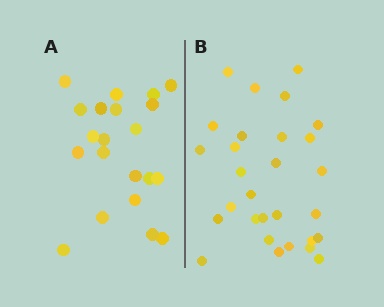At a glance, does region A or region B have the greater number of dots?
Region B (the right region) has more dots.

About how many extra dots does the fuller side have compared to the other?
Region B has roughly 8 or so more dots than region A.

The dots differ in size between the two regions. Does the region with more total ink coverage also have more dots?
No. Region A has more total ink coverage because its dots are larger, but region B actually contains more individual dots. Total area can be misleading — the number of items is what matters here.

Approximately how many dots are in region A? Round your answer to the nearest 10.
About 20 dots. (The exact count is 21, which rounds to 20.)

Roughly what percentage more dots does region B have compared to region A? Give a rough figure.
About 40% more.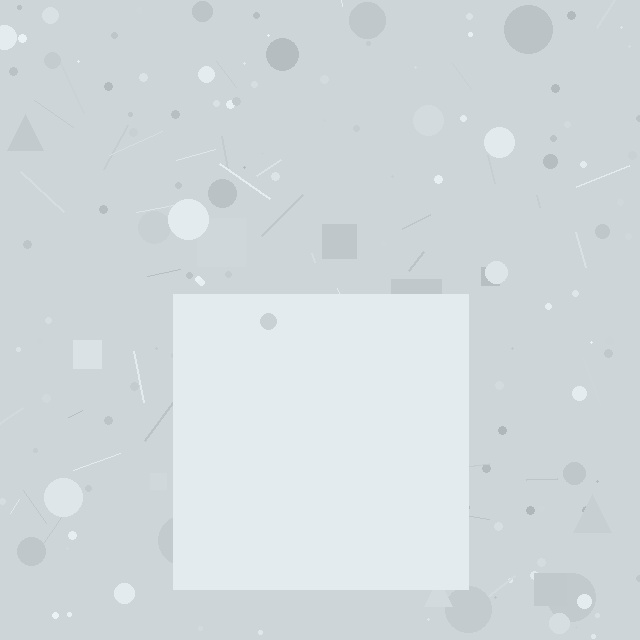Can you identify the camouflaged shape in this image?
The camouflaged shape is a square.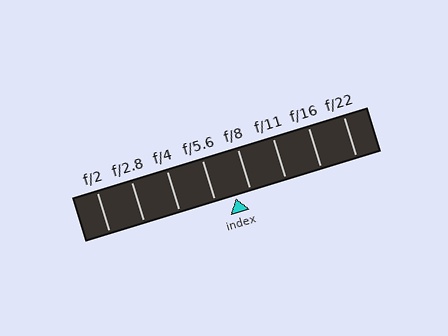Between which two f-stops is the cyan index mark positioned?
The index mark is between f/5.6 and f/8.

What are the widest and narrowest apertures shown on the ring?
The widest aperture shown is f/2 and the narrowest is f/22.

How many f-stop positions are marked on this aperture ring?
There are 8 f-stop positions marked.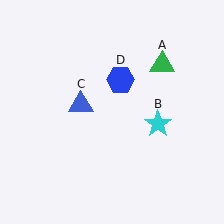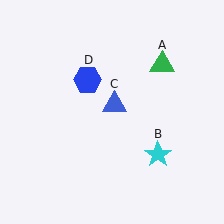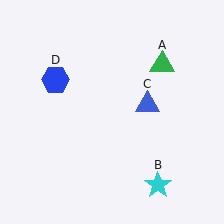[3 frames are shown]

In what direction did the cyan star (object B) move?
The cyan star (object B) moved down.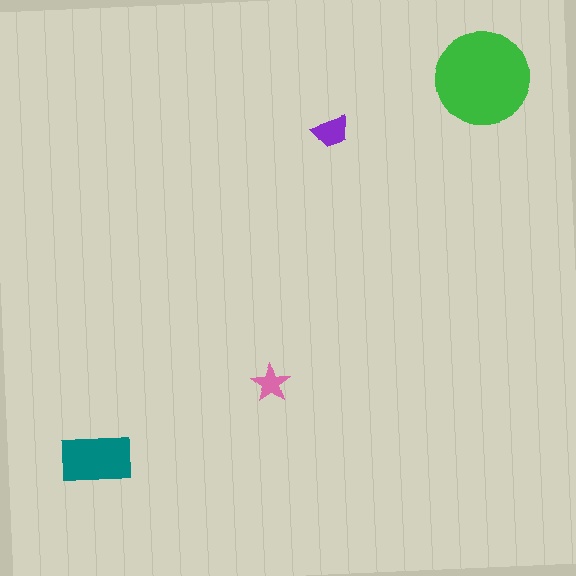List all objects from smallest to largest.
The pink star, the purple trapezoid, the teal rectangle, the green circle.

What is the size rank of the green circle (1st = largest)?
1st.